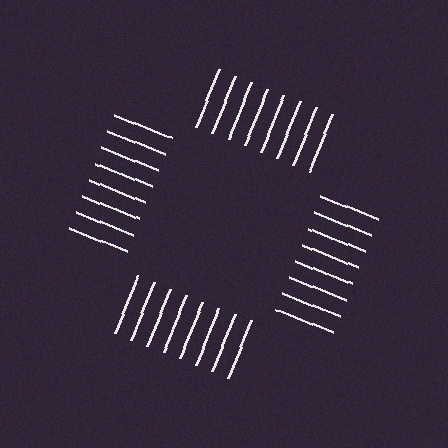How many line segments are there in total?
32 — 8 along each of the 4 edges.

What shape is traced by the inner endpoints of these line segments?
An illusory square — the line segments terminate on its edges but no continuous stroke is drawn.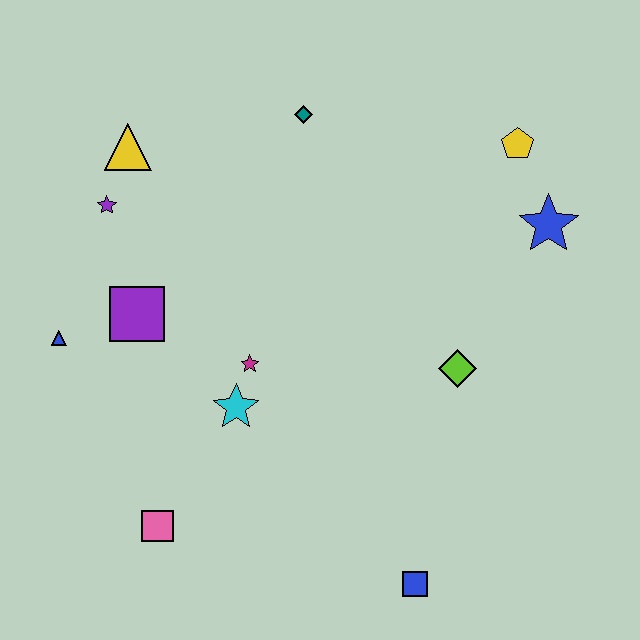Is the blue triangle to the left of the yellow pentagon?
Yes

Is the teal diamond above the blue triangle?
Yes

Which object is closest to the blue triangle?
The purple square is closest to the blue triangle.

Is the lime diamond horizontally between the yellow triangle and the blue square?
No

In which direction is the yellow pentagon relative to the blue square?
The yellow pentagon is above the blue square.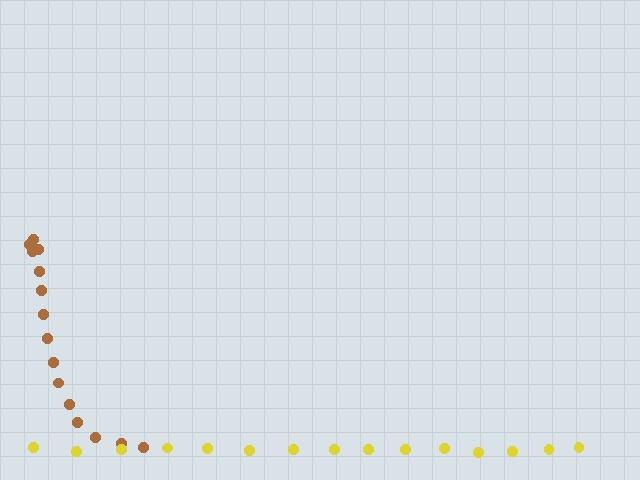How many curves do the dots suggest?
There are 2 distinct paths.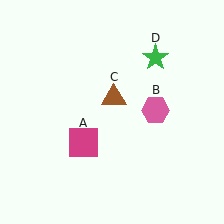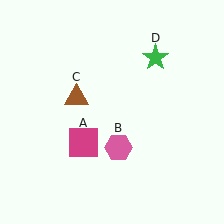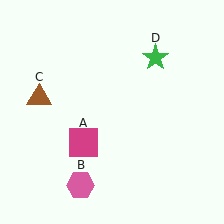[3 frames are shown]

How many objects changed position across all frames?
2 objects changed position: pink hexagon (object B), brown triangle (object C).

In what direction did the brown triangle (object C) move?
The brown triangle (object C) moved left.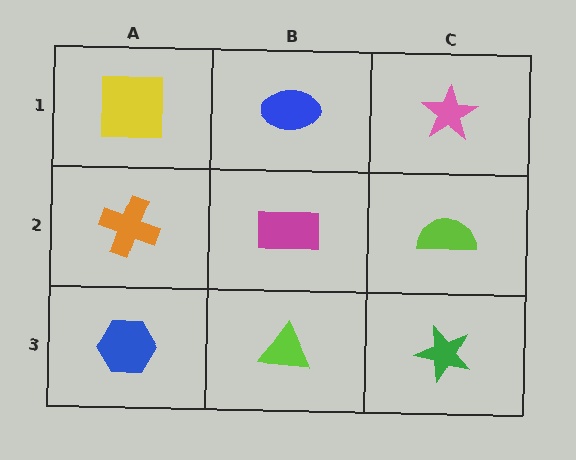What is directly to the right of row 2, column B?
A lime semicircle.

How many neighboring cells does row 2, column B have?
4.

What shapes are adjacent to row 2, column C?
A pink star (row 1, column C), a green star (row 3, column C), a magenta rectangle (row 2, column B).